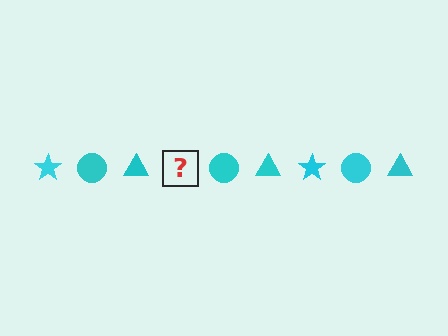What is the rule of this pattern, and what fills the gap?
The rule is that the pattern cycles through star, circle, triangle shapes in cyan. The gap should be filled with a cyan star.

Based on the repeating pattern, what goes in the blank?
The blank should be a cyan star.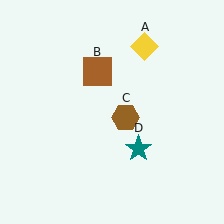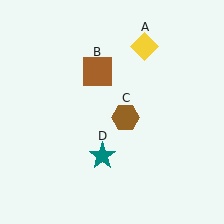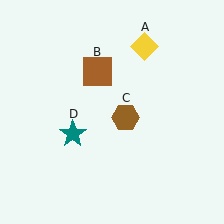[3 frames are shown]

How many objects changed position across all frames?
1 object changed position: teal star (object D).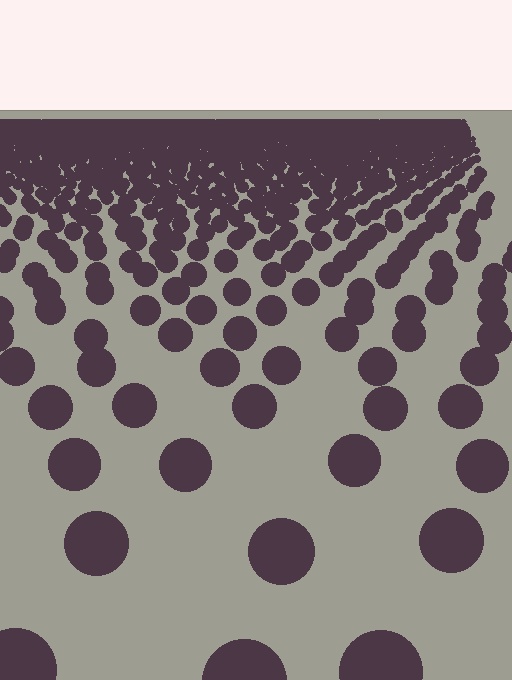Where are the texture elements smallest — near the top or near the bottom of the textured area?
Near the top.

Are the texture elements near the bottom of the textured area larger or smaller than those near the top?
Larger. Near the bottom, elements are closer to the viewer and appear at a bigger on-screen size.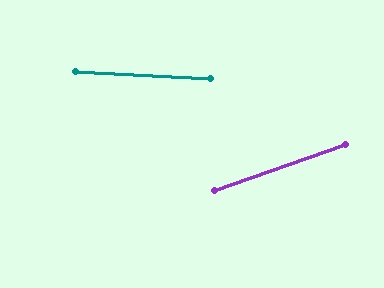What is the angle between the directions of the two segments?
Approximately 22 degrees.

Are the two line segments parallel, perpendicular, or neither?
Neither parallel nor perpendicular — they differ by about 22°.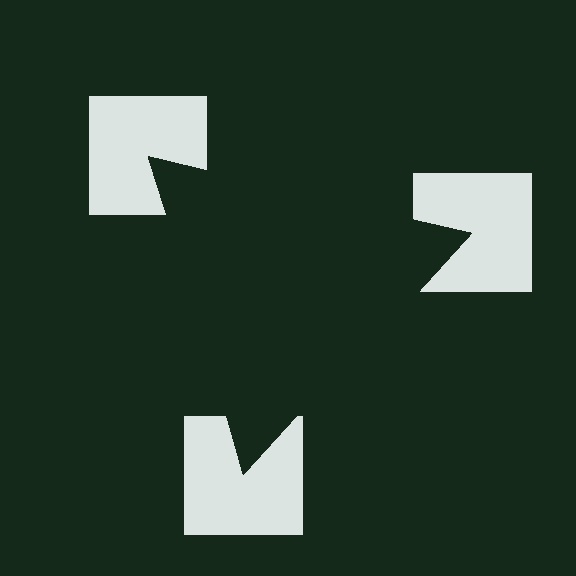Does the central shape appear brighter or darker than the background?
It typically appears slightly darker than the background, even though no actual brightness change is drawn.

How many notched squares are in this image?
There are 3 — one at each vertex of the illusory triangle.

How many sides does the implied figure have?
3 sides.